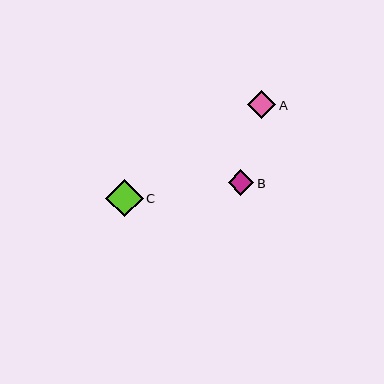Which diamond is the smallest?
Diamond B is the smallest with a size of approximately 26 pixels.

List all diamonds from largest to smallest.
From largest to smallest: C, A, B.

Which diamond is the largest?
Diamond C is the largest with a size of approximately 38 pixels.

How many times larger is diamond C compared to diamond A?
Diamond C is approximately 1.3 times the size of diamond A.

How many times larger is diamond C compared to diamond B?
Diamond C is approximately 1.5 times the size of diamond B.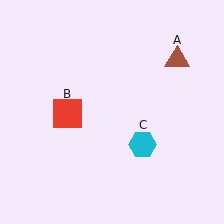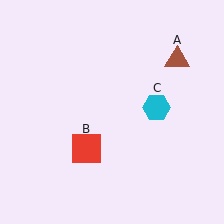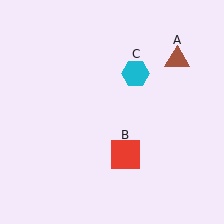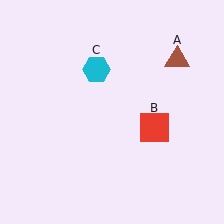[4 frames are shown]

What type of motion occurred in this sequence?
The red square (object B), cyan hexagon (object C) rotated counterclockwise around the center of the scene.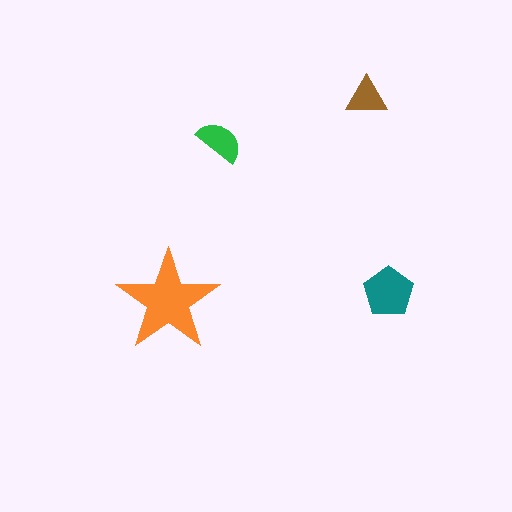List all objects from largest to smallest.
The orange star, the teal pentagon, the green semicircle, the brown triangle.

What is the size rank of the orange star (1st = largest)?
1st.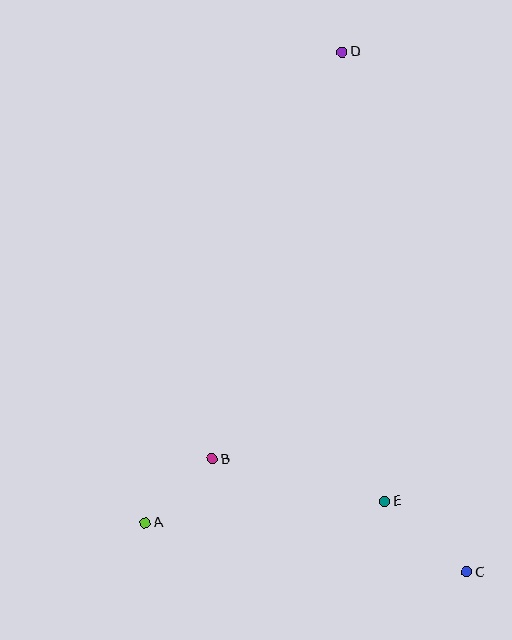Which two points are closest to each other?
Points A and B are closest to each other.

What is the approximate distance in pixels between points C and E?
The distance between C and E is approximately 109 pixels.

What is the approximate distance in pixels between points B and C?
The distance between B and C is approximately 279 pixels.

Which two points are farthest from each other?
Points C and D are farthest from each other.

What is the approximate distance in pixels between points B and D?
The distance between B and D is approximately 427 pixels.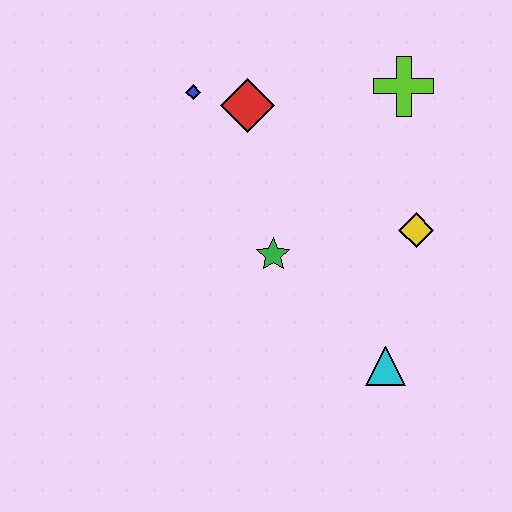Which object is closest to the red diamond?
The blue diamond is closest to the red diamond.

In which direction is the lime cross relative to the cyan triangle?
The lime cross is above the cyan triangle.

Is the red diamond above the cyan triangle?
Yes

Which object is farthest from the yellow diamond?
The blue diamond is farthest from the yellow diamond.